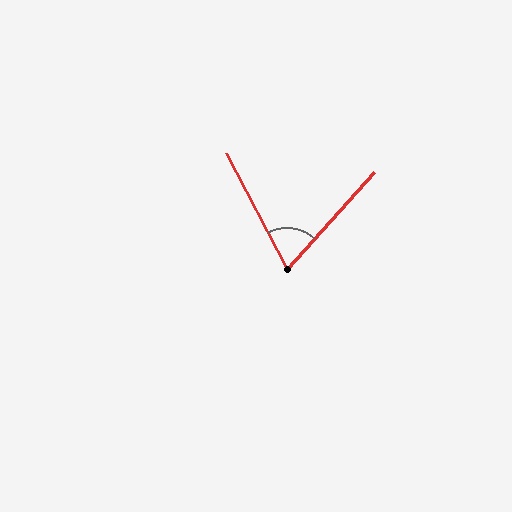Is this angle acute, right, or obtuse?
It is acute.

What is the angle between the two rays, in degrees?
Approximately 70 degrees.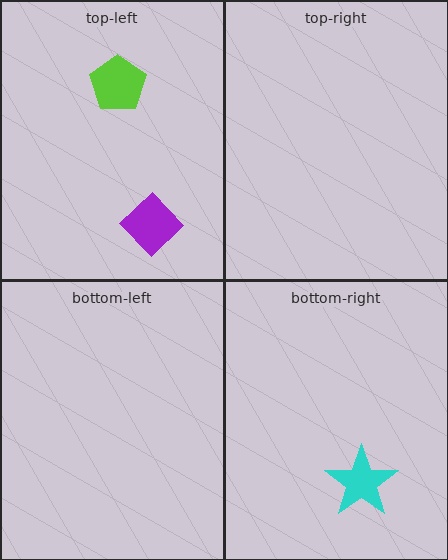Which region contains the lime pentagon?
The top-left region.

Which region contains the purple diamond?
The top-left region.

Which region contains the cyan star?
The bottom-right region.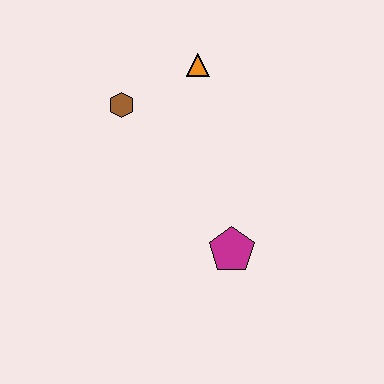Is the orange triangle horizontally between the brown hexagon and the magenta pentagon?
Yes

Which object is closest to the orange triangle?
The brown hexagon is closest to the orange triangle.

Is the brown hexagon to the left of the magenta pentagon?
Yes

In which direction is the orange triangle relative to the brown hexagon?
The orange triangle is to the right of the brown hexagon.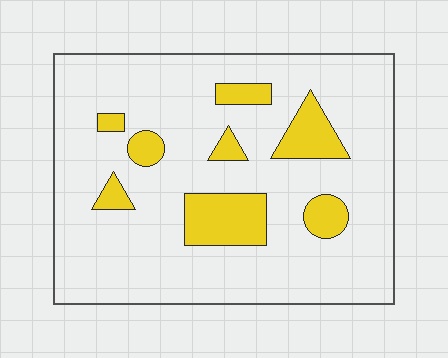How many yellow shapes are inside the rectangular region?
8.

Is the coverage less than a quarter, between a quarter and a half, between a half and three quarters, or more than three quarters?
Less than a quarter.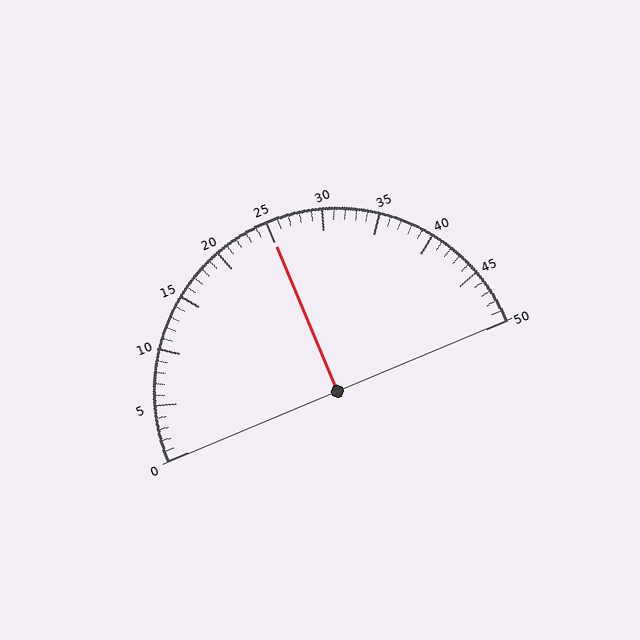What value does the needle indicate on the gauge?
The needle indicates approximately 25.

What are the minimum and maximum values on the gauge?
The gauge ranges from 0 to 50.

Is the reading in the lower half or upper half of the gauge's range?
The reading is in the upper half of the range (0 to 50).